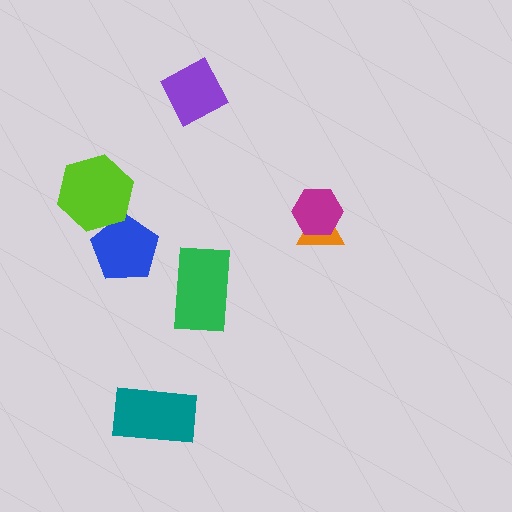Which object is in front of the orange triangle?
The magenta hexagon is in front of the orange triangle.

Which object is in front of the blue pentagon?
The lime hexagon is in front of the blue pentagon.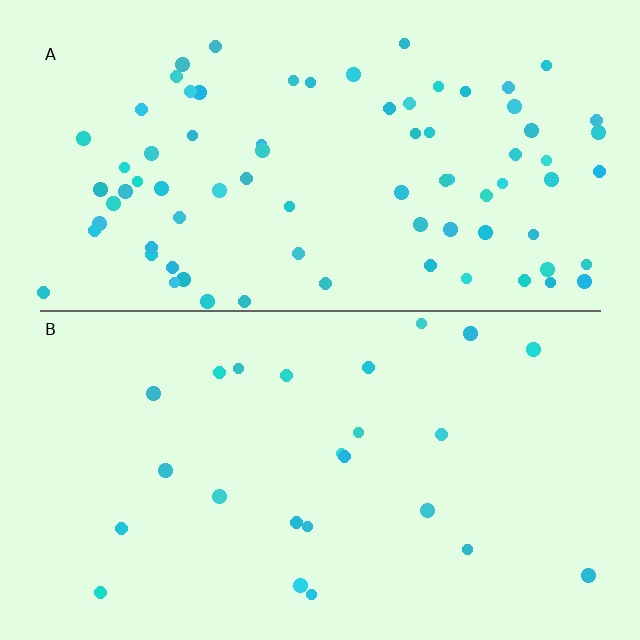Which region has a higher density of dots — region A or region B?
A (the top).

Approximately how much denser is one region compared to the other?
Approximately 3.2× — region A over region B.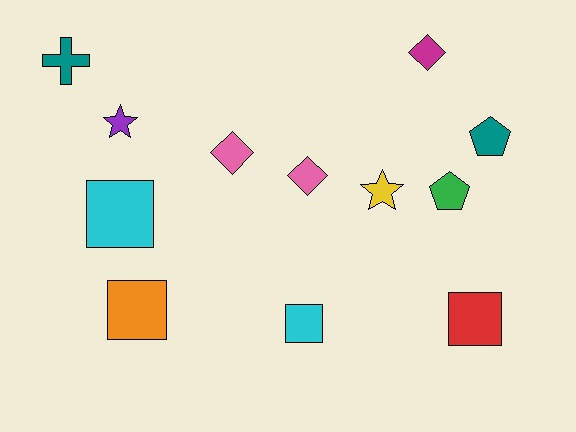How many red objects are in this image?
There is 1 red object.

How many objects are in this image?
There are 12 objects.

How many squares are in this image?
There are 4 squares.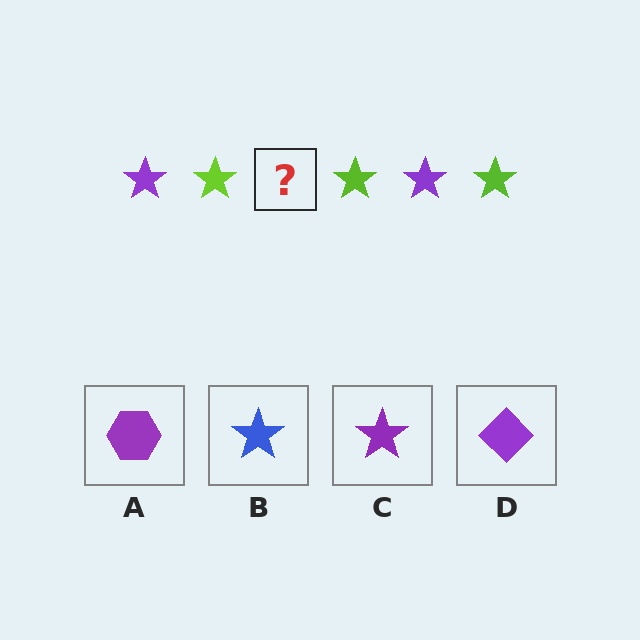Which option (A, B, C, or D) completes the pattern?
C.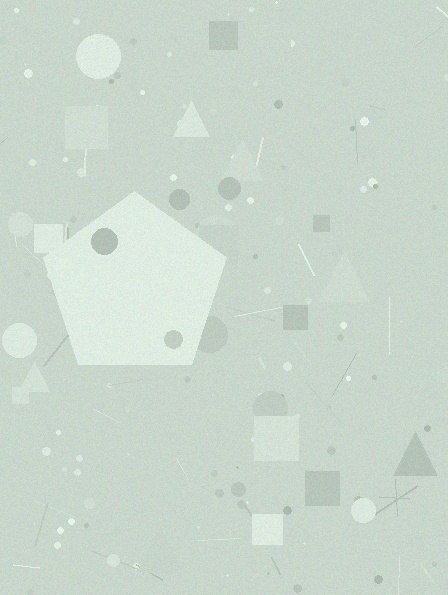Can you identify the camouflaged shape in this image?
The camouflaged shape is a pentagon.